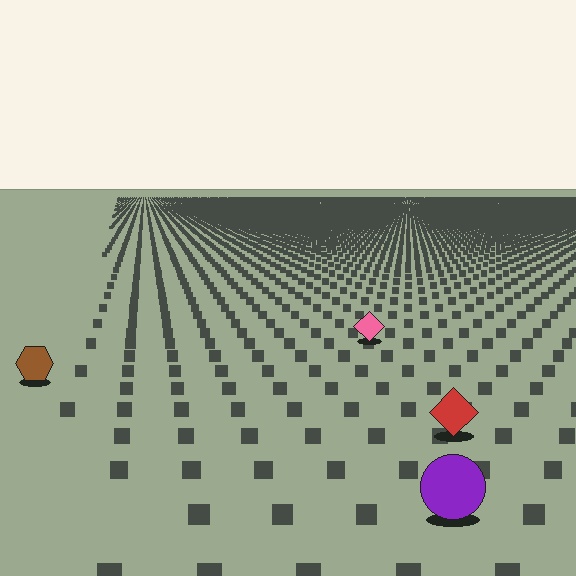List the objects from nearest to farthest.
From nearest to farthest: the purple circle, the red diamond, the brown hexagon, the pink diamond.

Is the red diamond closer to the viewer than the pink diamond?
Yes. The red diamond is closer — you can tell from the texture gradient: the ground texture is coarser near it.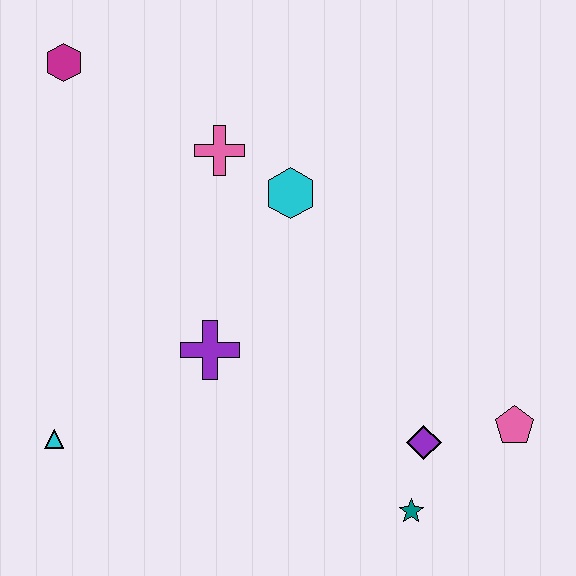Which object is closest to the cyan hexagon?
The pink cross is closest to the cyan hexagon.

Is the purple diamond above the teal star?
Yes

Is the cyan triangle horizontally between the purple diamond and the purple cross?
No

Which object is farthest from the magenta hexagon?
The pink pentagon is farthest from the magenta hexagon.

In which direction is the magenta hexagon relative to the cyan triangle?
The magenta hexagon is above the cyan triangle.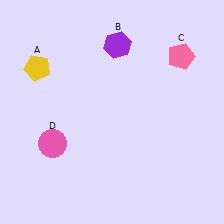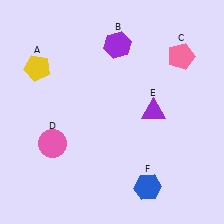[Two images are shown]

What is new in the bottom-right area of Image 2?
A blue hexagon (F) was added in the bottom-right area of Image 2.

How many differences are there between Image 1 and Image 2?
There are 2 differences between the two images.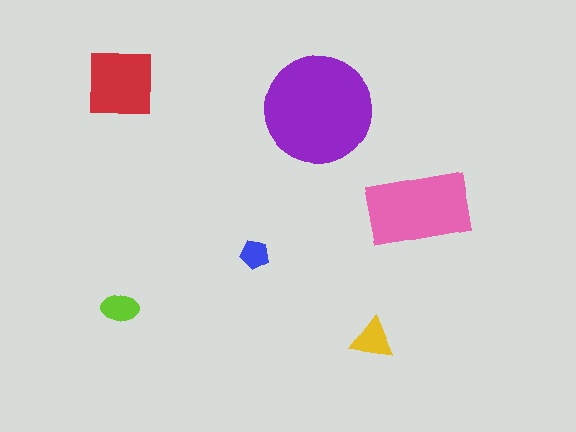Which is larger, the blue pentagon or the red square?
The red square.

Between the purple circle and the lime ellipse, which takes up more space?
The purple circle.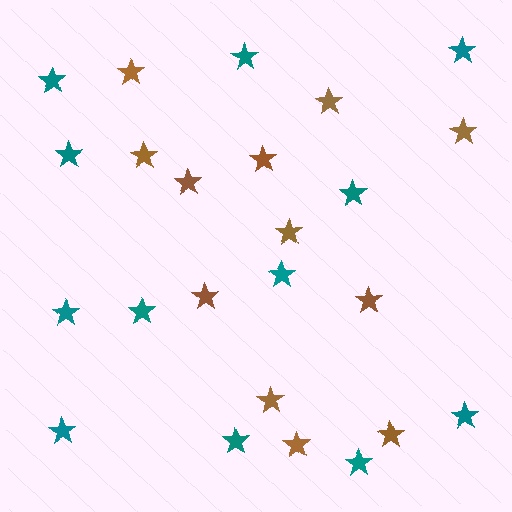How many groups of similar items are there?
There are 2 groups: one group of teal stars (12) and one group of brown stars (12).